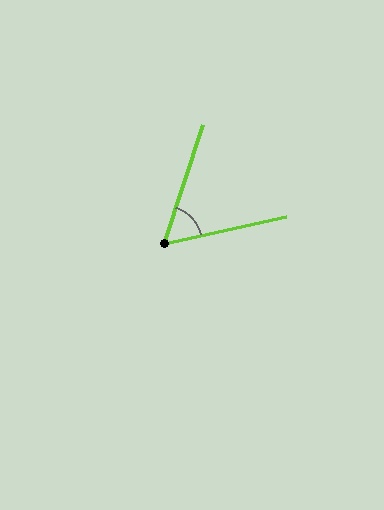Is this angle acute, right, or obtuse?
It is acute.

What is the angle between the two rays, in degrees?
Approximately 59 degrees.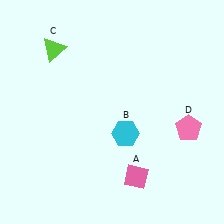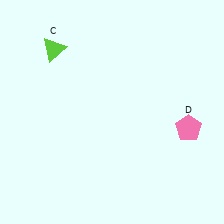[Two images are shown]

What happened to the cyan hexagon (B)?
The cyan hexagon (B) was removed in Image 2. It was in the bottom-right area of Image 1.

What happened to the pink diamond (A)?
The pink diamond (A) was removed in Image 2. It was in the bottom-right area of Image 1.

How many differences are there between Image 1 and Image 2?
There are 2 differences between the two images.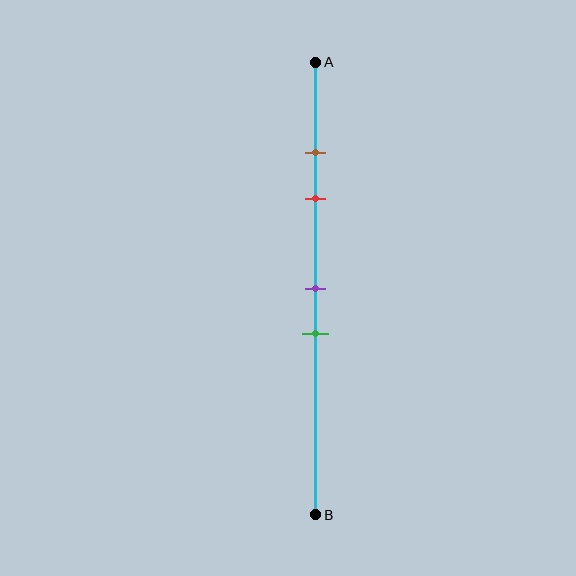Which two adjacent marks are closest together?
The brown and red marks are the closest adjacent pair.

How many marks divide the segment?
There are 4 marks dividing the segment.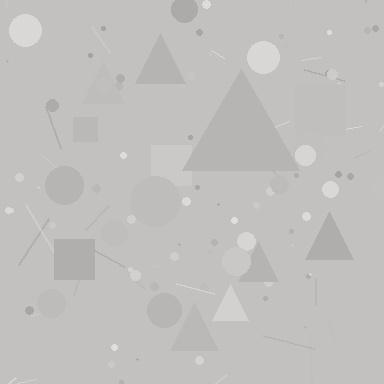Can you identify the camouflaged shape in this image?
The camouflaged shape is a triangle.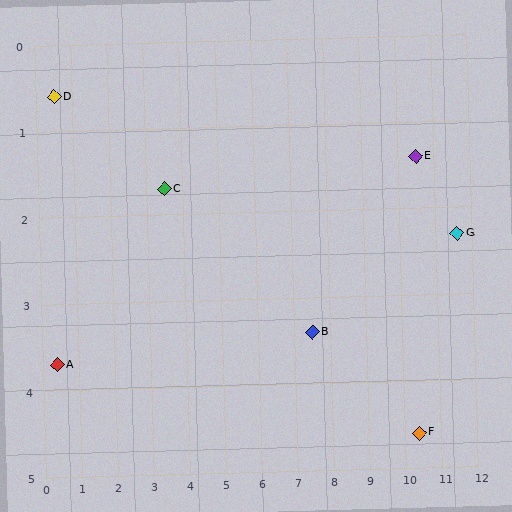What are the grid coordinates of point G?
Point G is at approximately (11.6, 2.3).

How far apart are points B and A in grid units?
Points B and A are about 7.1 grid units apart.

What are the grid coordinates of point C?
Point C is at approximately (3.5, 1.7).